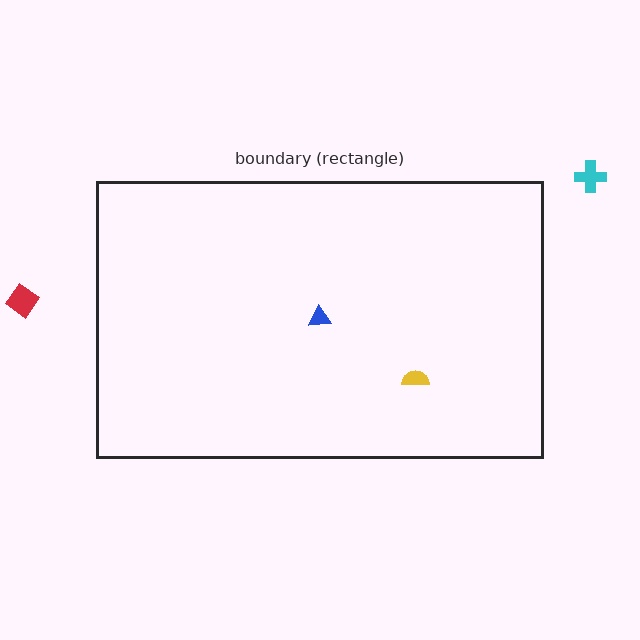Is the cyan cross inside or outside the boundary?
Outside.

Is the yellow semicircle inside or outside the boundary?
Inside.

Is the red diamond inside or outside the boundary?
Outside.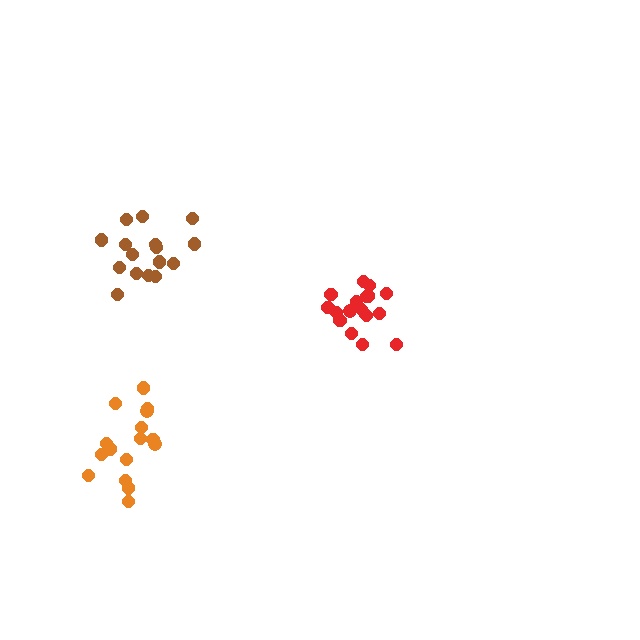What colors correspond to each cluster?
The clusters are colored: red, brown, orange.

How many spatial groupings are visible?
There are 3 spatial groupings.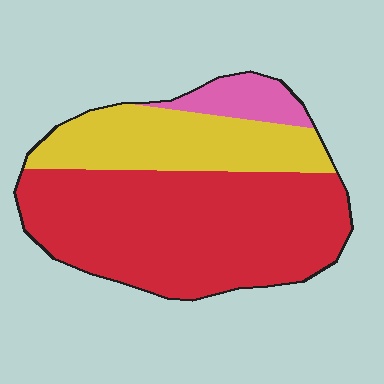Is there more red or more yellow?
Red.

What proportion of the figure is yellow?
Yellow takes up about one quarter (1/4) of the figure.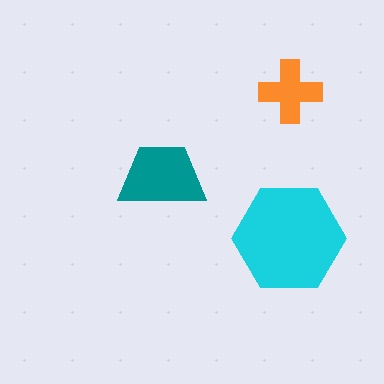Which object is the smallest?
The orange cross.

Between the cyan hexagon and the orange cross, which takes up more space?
The cyan hexagon.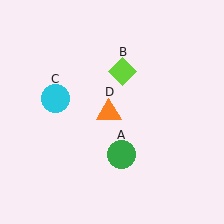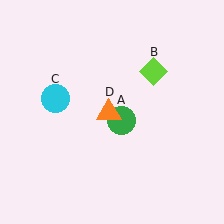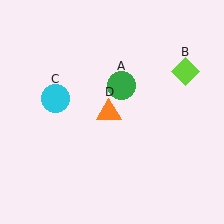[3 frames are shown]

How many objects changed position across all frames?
2 objects changed position: green circle (object A), lime diamond (object B).